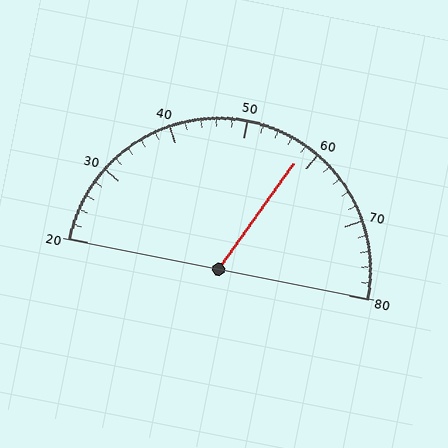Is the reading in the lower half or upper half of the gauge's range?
The reading is in the upper half of the range (20 to 80).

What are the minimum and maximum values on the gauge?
The gauge ranges from 20 to 80.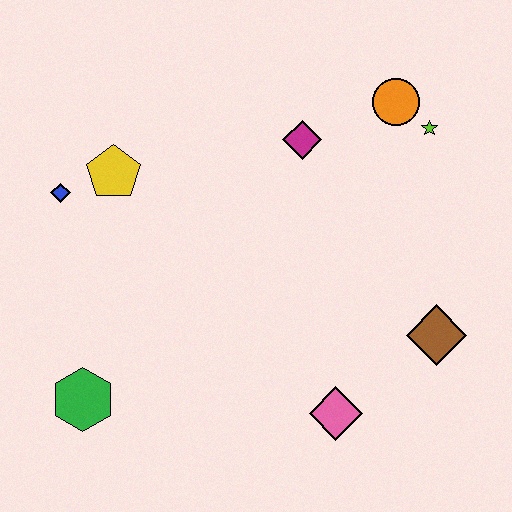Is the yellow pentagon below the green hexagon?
No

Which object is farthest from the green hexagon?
The lime star is farthest from the green hexagon.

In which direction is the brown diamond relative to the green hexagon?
The brown diamond is to the right of the green hexagon.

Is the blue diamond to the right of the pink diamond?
No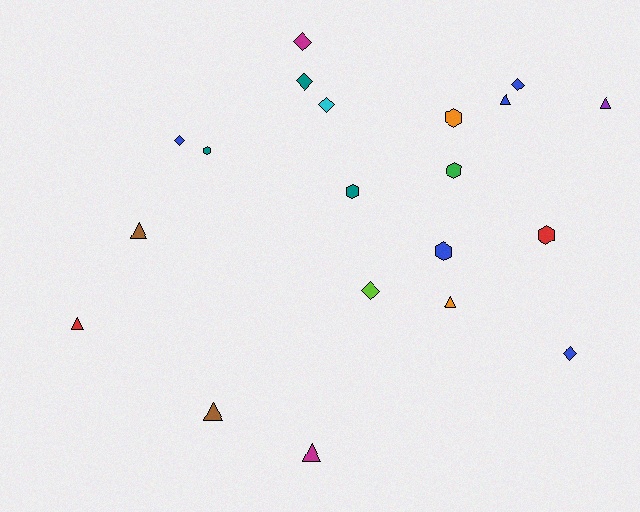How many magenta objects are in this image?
There are 2 magenta objects.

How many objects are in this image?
There are 20 objects.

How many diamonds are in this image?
There are 7 diamonds.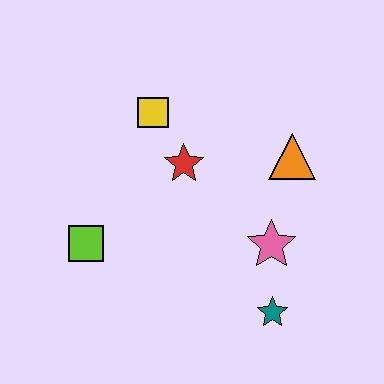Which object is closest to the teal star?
The pink star is closest to the teal star.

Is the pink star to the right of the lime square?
Yes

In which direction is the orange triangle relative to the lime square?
The orange triangle is to the right of the lime square.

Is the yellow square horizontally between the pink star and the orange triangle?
No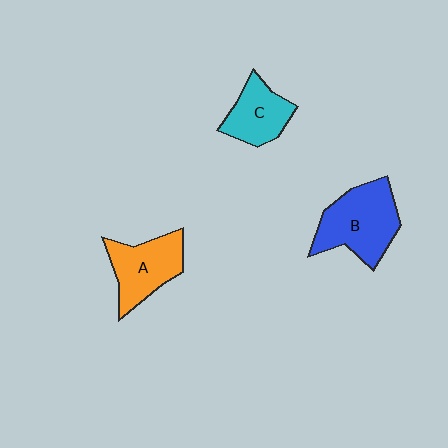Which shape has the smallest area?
Shape C (cyan).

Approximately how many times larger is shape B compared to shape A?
Approximately 1.3 times.